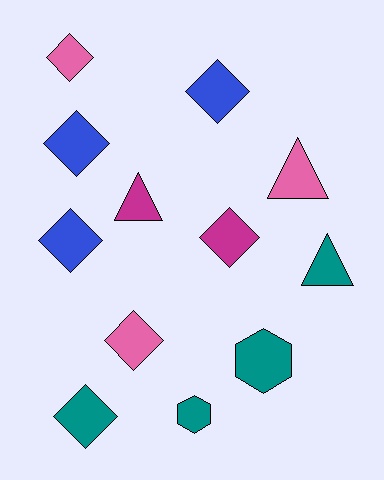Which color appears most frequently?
Teal, with 4 objects.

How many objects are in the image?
There are 12 objects.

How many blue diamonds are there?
There are 3 blue diamonds.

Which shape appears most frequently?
Diamond, with 7 objects.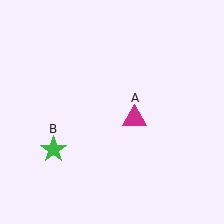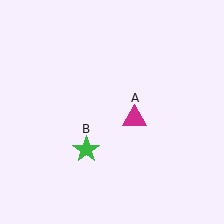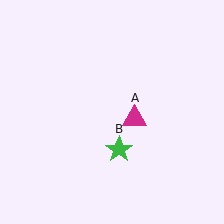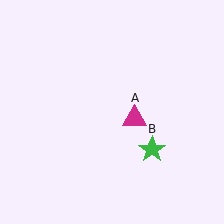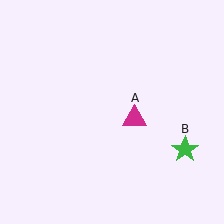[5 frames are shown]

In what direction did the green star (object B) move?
The green star (object B) moved right.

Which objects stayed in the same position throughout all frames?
Magenta triangle (object A) remained stationary.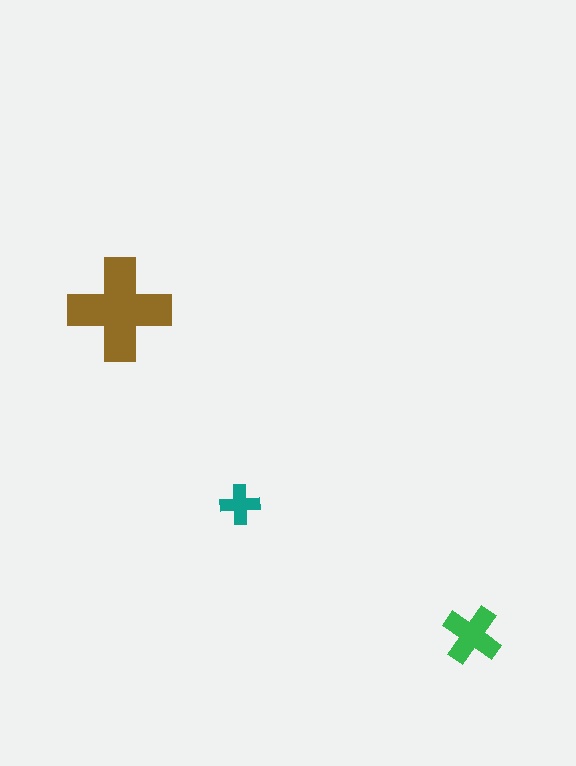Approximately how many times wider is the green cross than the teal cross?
About 1.5 times wider.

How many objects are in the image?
There are 3 objects in the image.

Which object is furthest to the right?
The green cross is rightmost.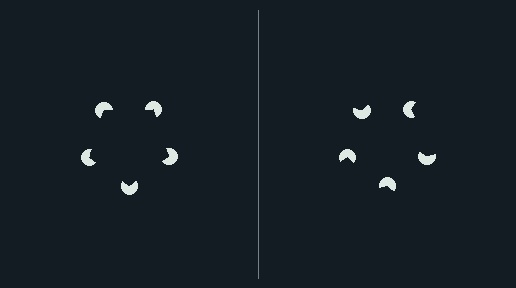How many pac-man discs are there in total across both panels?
10 — 5 on each side.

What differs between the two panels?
The pac-man discs are positioned identically on both sides; only the wedge orientations differ. On the left they align to a pentagon; on the right they are misaligned.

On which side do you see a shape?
An illusory pentagon appears on the left side. On the right side the wedge cuts are rotated, so no coherent shape forms.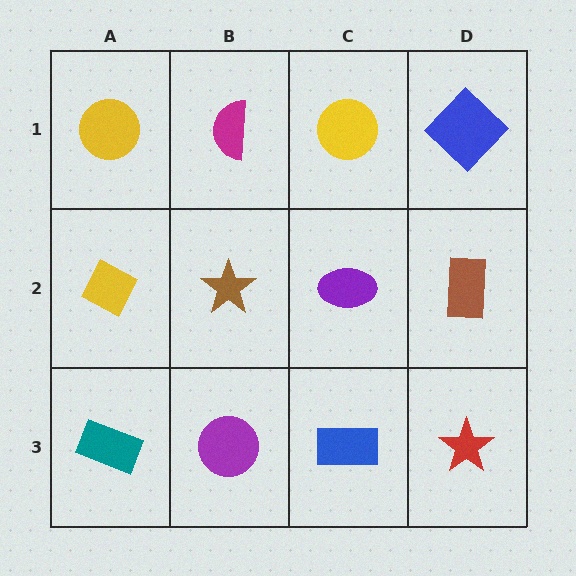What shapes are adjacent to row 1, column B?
A brown star (row 2, column B), a yellow circle (row 1, column A), a yellow circle (row 1, column C).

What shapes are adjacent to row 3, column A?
A yellow diamond (row 2, column A), a purple circle (row 3, column B).